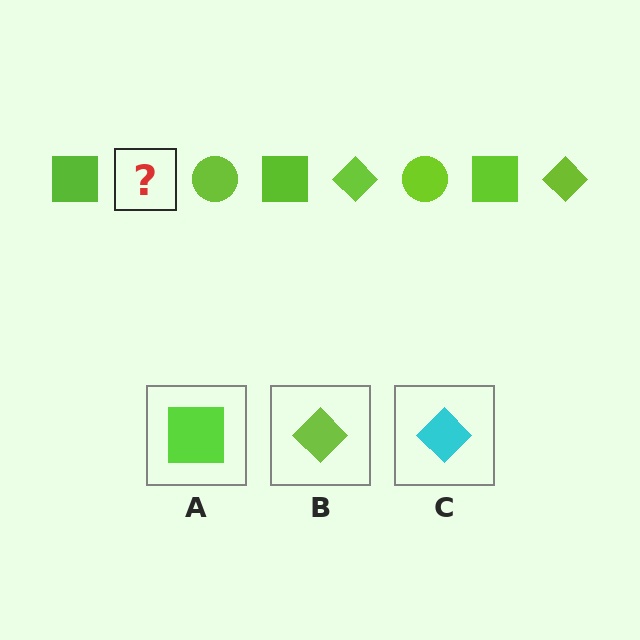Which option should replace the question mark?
Option B.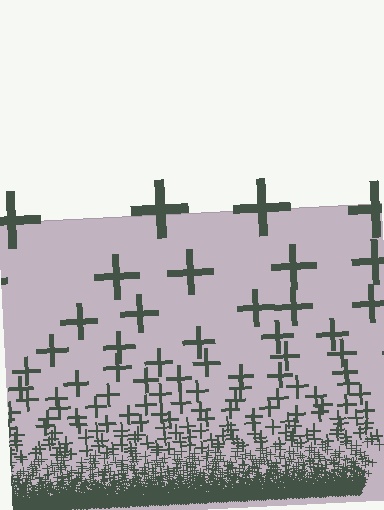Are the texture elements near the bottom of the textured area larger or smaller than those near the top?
Smaller. The gradient is inverted — elements near the bottom are smaller and denser.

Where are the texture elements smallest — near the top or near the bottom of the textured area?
Near the bottom.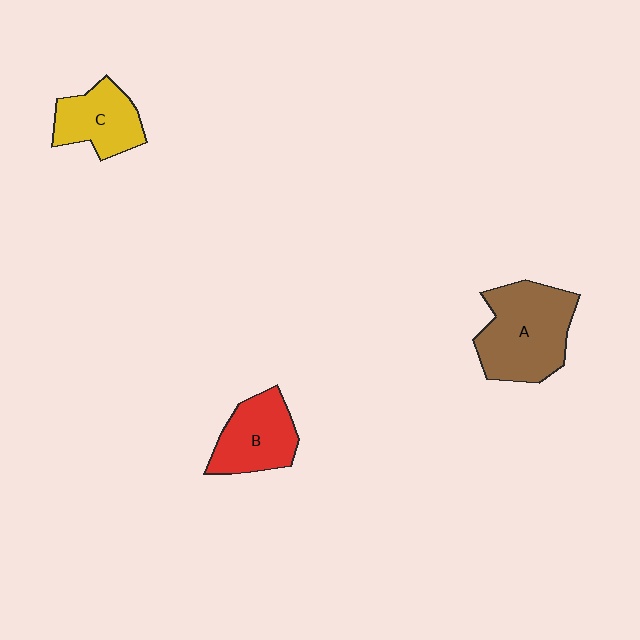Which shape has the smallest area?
Shape C (yellow).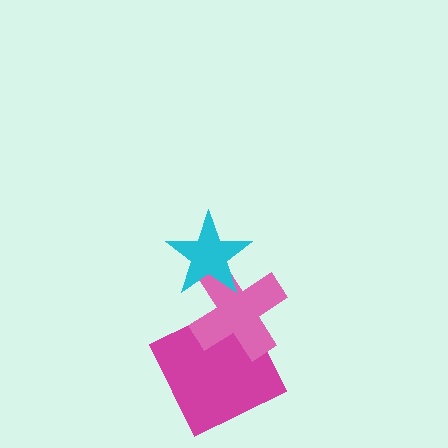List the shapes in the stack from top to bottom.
From top to bottom: the cyan star, the pink cross, the magenta square.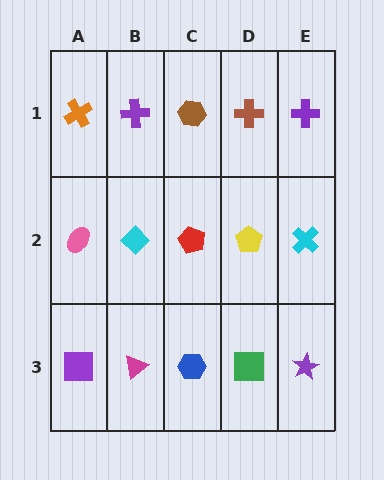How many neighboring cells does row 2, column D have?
4.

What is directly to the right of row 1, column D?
A purple cross.